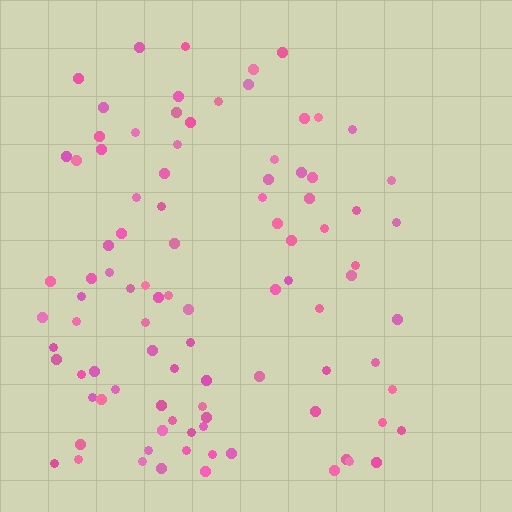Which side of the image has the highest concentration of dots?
The left.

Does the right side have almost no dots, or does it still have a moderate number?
Still a moderate number, just noticeably fewer than the left.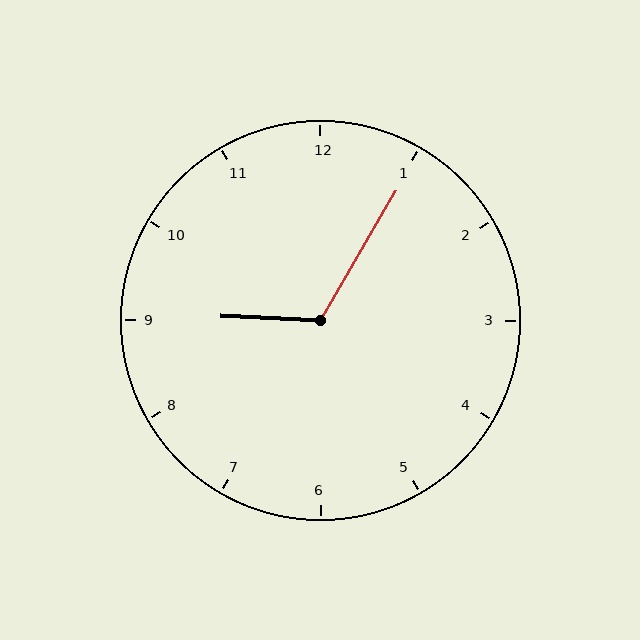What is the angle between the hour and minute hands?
Approximately 118 degrees.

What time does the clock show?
9:05.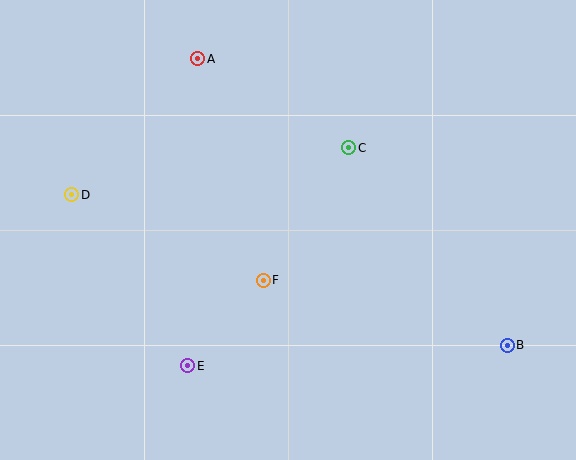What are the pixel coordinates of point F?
Point F is at (263, 280).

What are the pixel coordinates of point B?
Point B is at (507, 345).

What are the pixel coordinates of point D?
Point D is at (72, 195).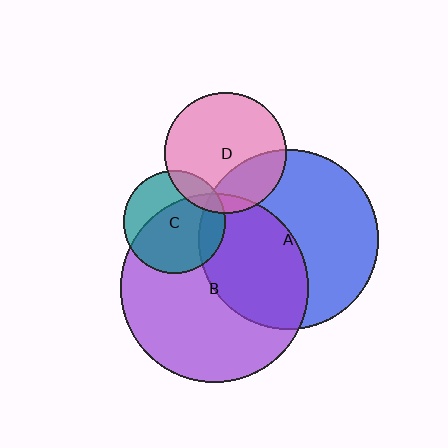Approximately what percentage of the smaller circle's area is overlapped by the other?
Approximately 45%.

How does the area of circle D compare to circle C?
Approximately 1.4 times.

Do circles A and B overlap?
Yes.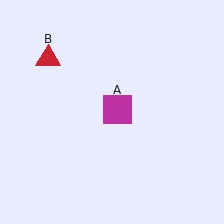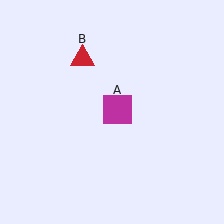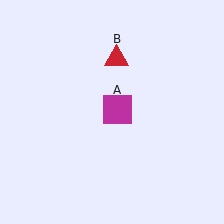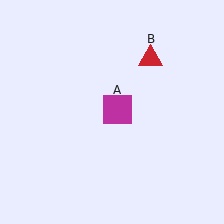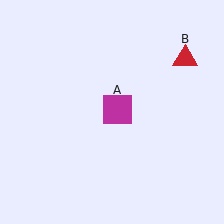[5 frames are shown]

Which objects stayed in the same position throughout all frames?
Magenta square (object A) remained stationary.